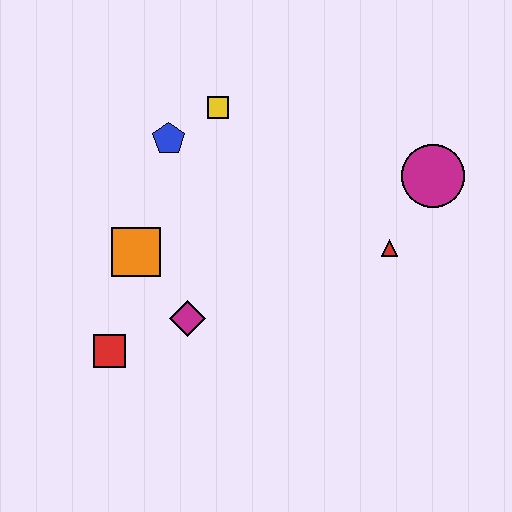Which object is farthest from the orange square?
The magenta circle is farthest from the orange square.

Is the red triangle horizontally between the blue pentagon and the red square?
No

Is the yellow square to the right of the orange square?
Yes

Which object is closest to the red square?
The magenta diamond is closest to the red square.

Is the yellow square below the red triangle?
No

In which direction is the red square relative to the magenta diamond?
The red square is to the left of the magenta diamond.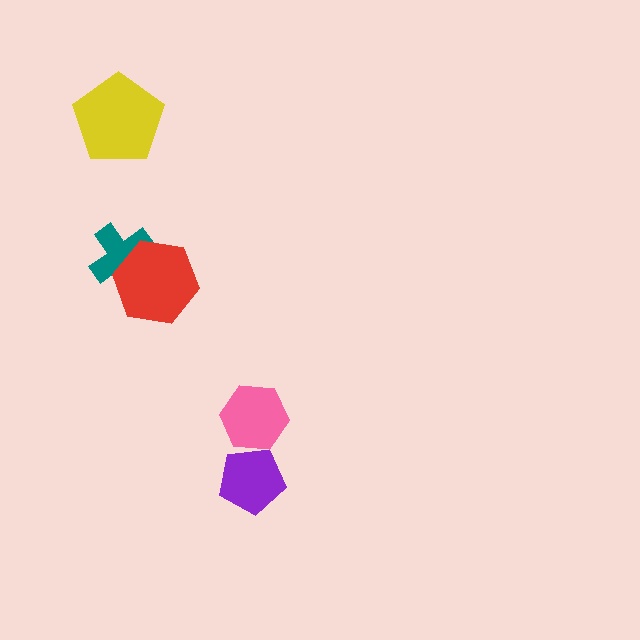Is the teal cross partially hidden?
Yes, it is partially covered by another shape.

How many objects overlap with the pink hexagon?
1 object overlaps with the pink hexagon.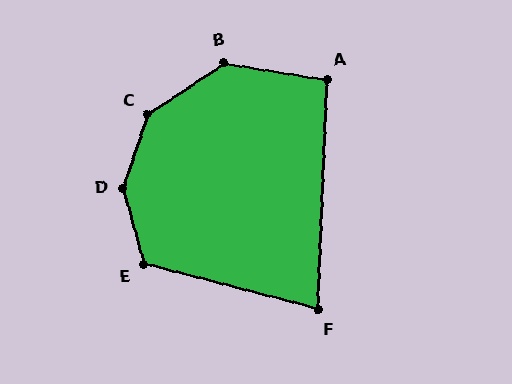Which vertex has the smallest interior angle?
F, at approximately 78 degrees.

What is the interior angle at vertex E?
Approximately 120 degrees (obtuse).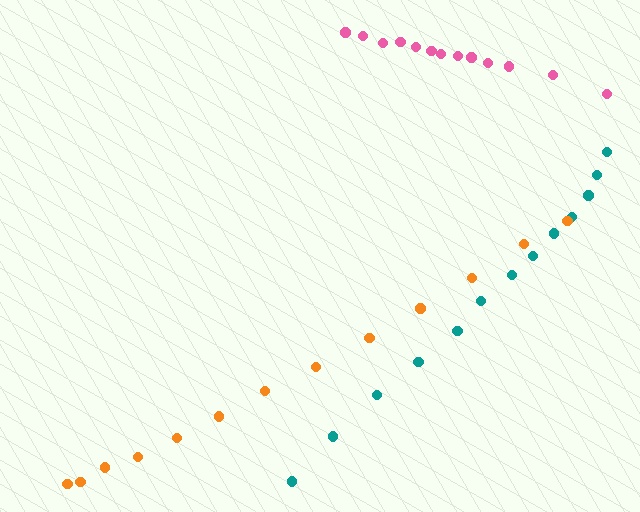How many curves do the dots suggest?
There are 3 distinct paths.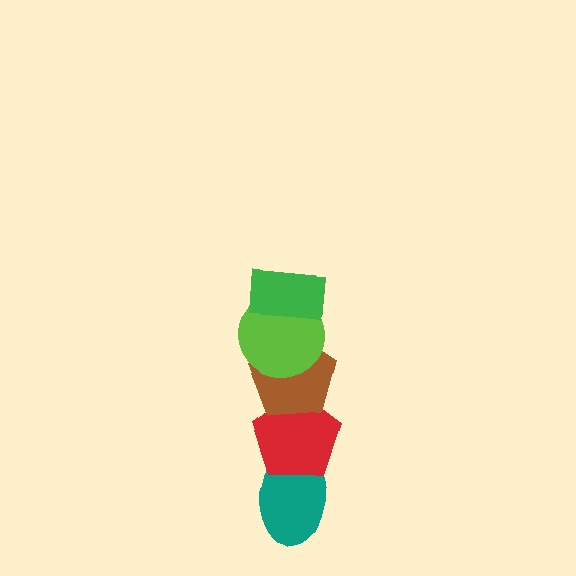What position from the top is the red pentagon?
The red pentagon is 4th from the top.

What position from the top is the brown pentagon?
The brown pentagon is 3rd from the top.